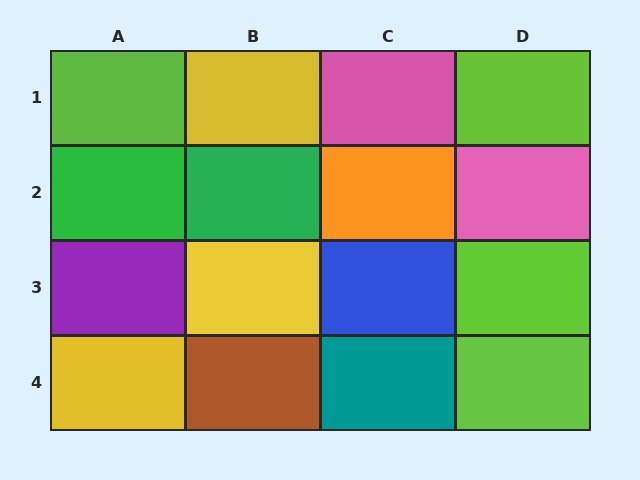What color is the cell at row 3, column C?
Blue.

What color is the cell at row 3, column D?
Lime.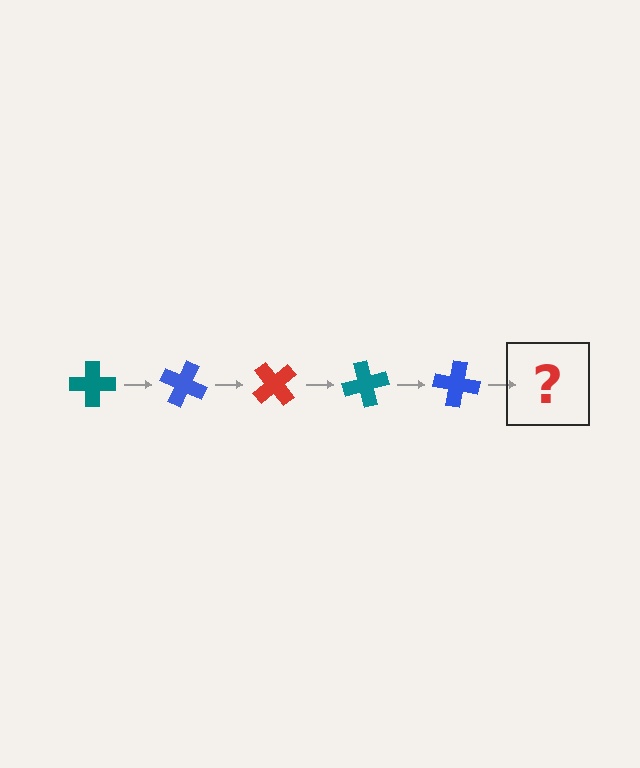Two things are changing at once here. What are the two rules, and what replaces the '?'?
The two rules are that it rotates 25 degrees each step and the color cycles through teal, blue, and red. The '?' should be a red cross, rotated 125 degrees from the start.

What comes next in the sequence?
The next element should be a red cross, rotated 125 degrees from the start.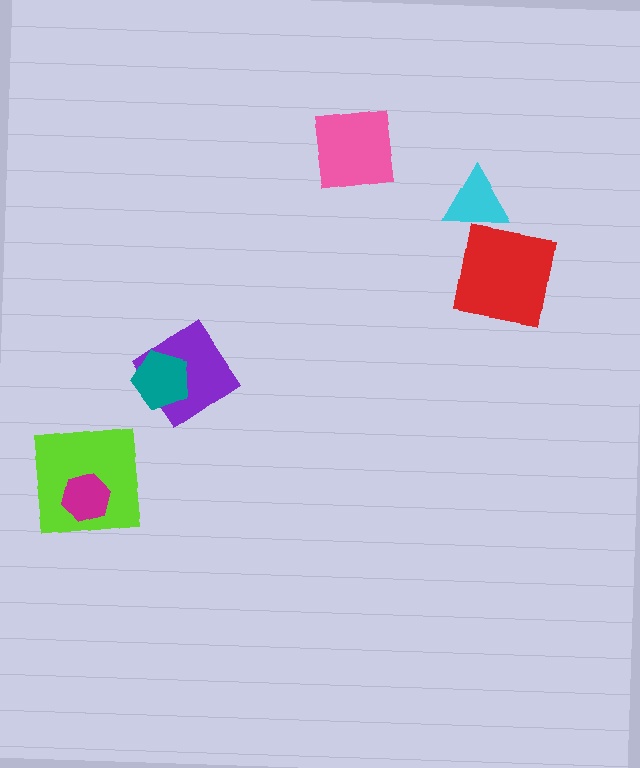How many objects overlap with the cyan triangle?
0 objects overlap with the cyan triangle.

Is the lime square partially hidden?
Yes, it is partially covered by another shape.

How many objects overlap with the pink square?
0 objects overlap with the pink square.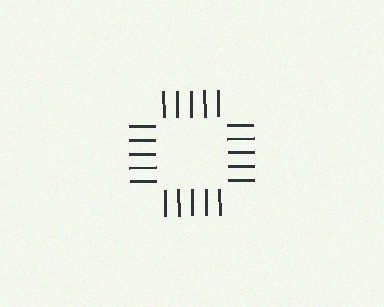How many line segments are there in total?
20 — 5 along each of the 4 edges.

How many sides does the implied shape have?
4 sides — the line-ends trace a square.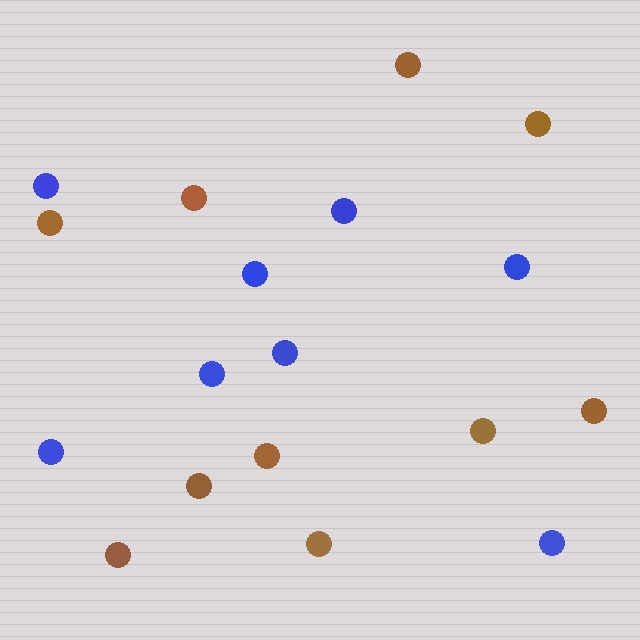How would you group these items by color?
There are 2 groups: one group of brown circles (10) and one group of blue circles (8).